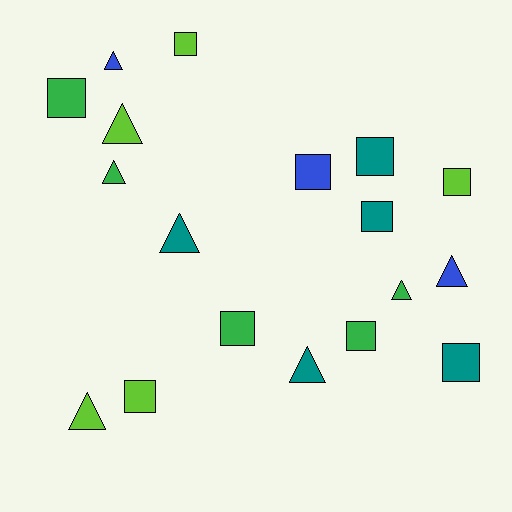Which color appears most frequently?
Teal, with 5 objects.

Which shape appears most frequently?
Square, with 10 objects.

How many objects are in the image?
There are 18 objects.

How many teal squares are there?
There are 3 teal squares.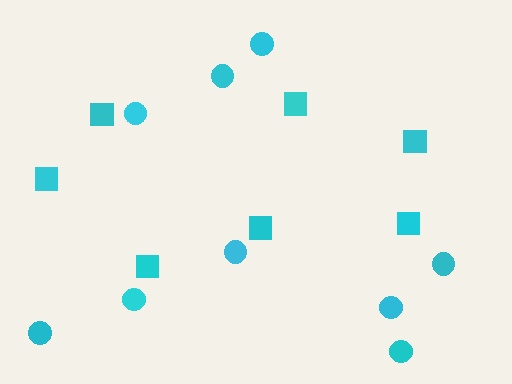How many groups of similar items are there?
There are 2 groups: one group of circles (9) and one group of squares (7).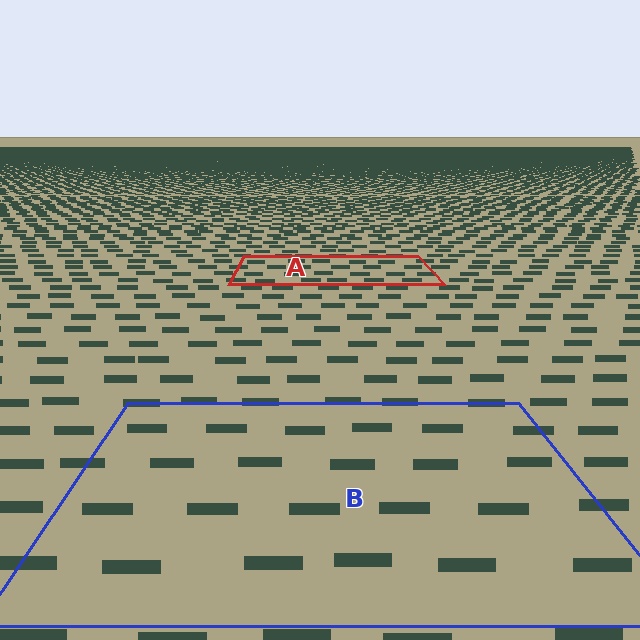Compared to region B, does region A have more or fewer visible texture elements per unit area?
Region A has more texture elements per unit area — they are packed more densely because it is farther away.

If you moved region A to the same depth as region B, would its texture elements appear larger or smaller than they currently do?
They would appear larger. At a closer depth, the same texture elements are projected at a bigger on-screen size.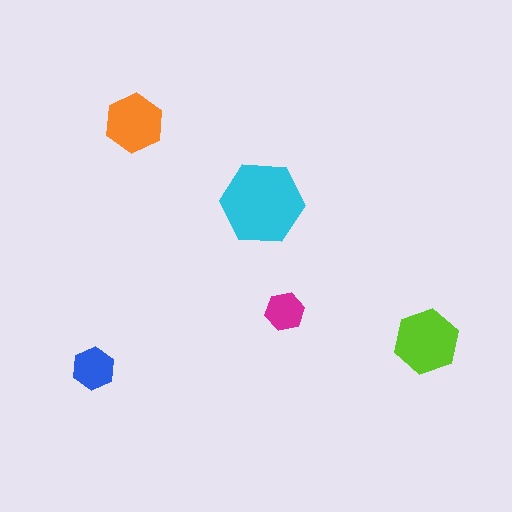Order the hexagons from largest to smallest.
the cyan one, the lime one, the orange one, the blue one, the magenta one.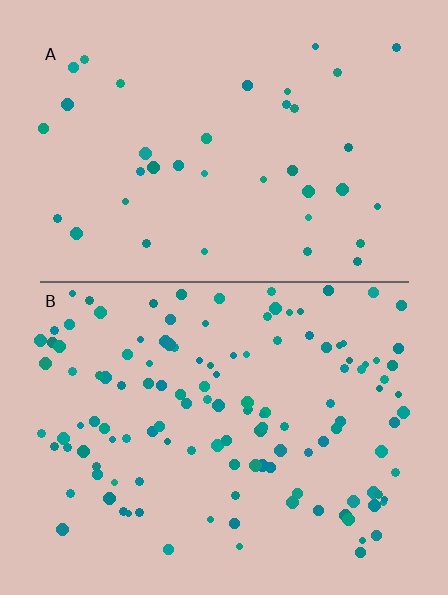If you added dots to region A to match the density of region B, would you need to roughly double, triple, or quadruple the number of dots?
Approximately triple.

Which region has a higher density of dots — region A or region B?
B (the bottom).